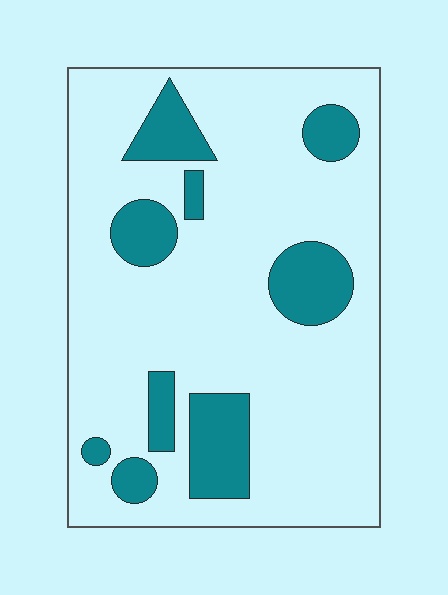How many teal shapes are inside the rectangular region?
9.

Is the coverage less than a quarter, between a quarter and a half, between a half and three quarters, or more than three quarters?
Less than a quarter.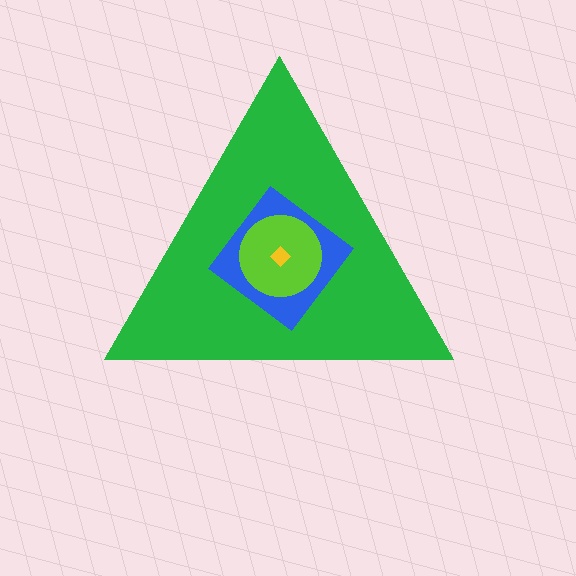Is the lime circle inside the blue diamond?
Yes.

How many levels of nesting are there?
4.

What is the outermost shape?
The green triangle.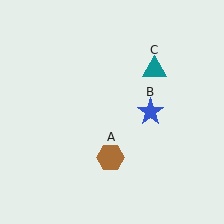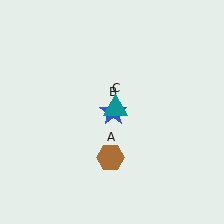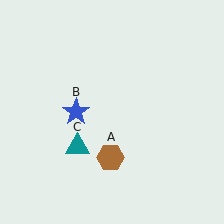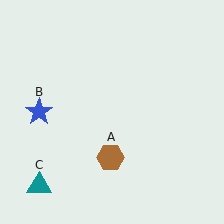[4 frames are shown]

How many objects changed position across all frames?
2 objects changed position: blue star (object B), teal triangle (object C).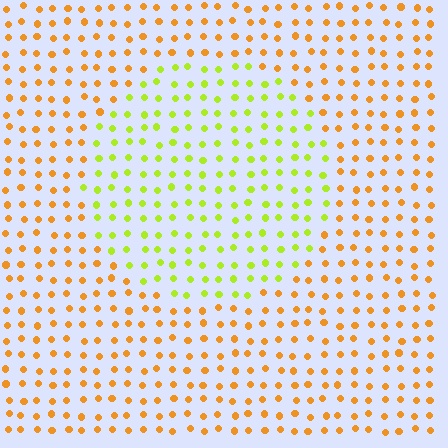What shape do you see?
I see a circle.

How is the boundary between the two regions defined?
The boundary is defined purely by a slight shift in hue (about 47 degrees). Spacing, size, and orientation are identical on both sides.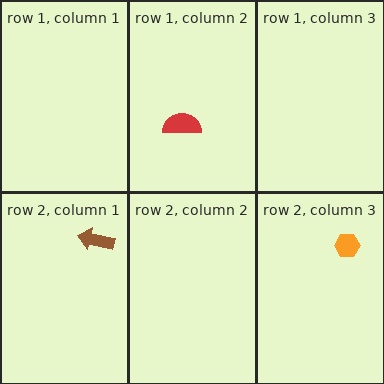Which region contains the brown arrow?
The row 2, column 1 region.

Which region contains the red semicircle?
The row 1, column 2 region.